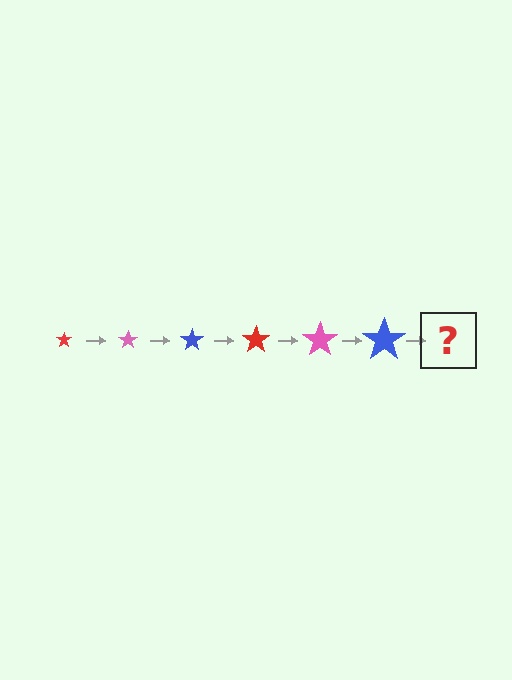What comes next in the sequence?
The next element should be a red star, larger than the previous one.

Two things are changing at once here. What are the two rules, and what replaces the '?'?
The two rules are that the star grows larger each step and the color cycles through red, pink, and blue. The '?' should be a red star, larger than the previous one.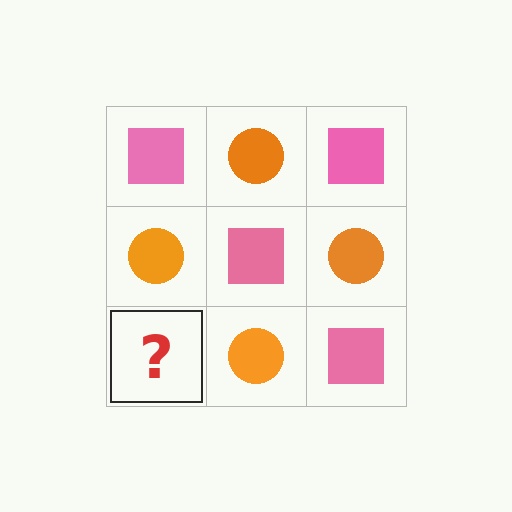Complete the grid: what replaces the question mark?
The question mark should be replaced with a pink square.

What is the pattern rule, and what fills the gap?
The rule is that it alternates pink square and orange circle in a checkerboard pattern. The gap should be filled with a pink square.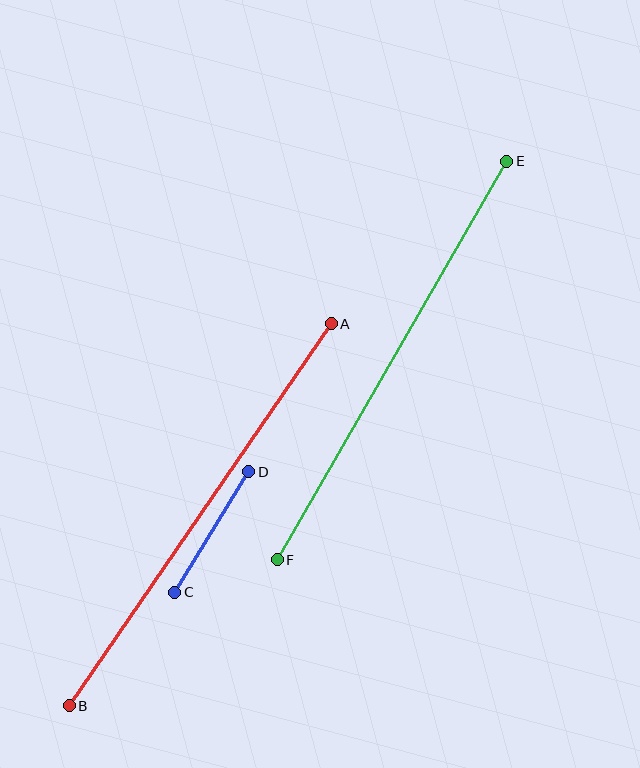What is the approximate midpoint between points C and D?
The midpoint is at approximately (212, 532) pixels.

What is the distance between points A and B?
The distance is approximately 463 pixels.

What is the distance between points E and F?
The distance is approximately 460 pixels.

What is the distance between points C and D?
The distance is approximately 141 pixels.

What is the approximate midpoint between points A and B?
The midpoint is at approximately (200, 515) pixels.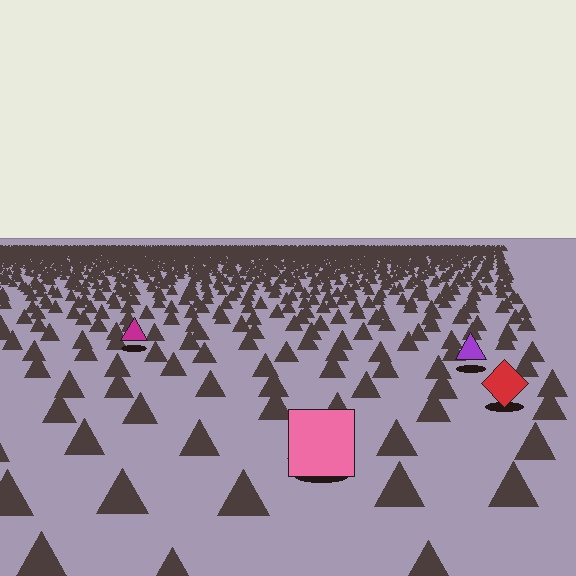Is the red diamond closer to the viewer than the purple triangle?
Yes. The red diamond is closer — you can tell from the texture gradient: the ground texture is coarser near it.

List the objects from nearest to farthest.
From nearest to farthest: the pink square, the red diamond, the purple triangle, the magenta triangle.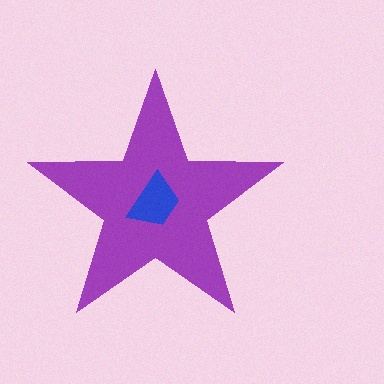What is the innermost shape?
The blue trapezoid.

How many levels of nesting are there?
2.